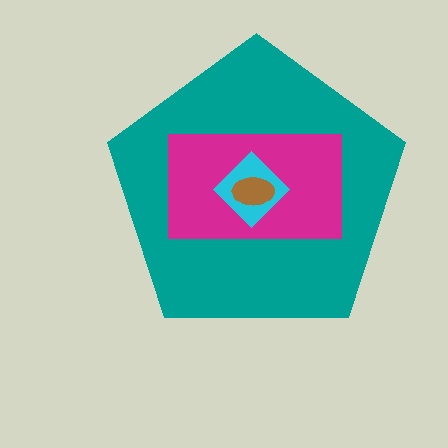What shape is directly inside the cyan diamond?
The brown ellipse.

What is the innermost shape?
The brown ellipse.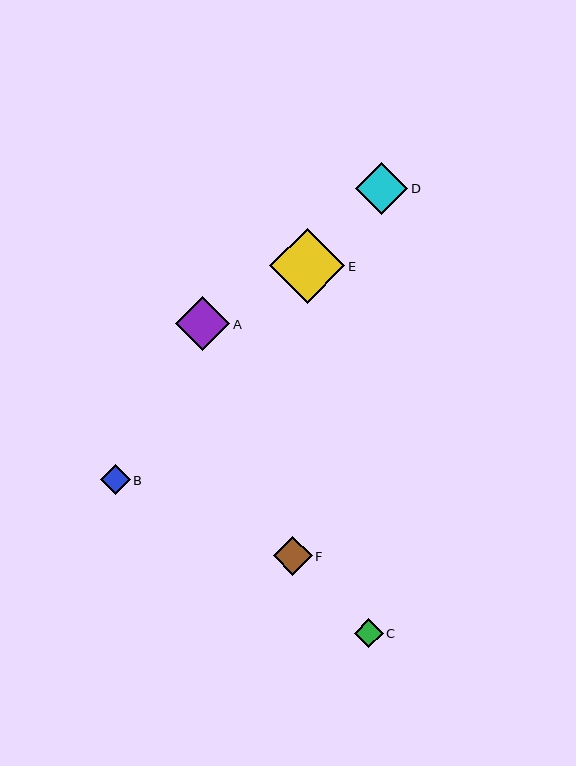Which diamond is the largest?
Diamond E is the largest with a size of approximately 75 pixels.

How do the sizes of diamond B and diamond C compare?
Diamond B and diamond C are approximately the same size.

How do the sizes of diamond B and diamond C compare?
Diamond B and diamond C are approximately the same size.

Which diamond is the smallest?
Diamond C is the smallest with a size of approximately 29 pixels.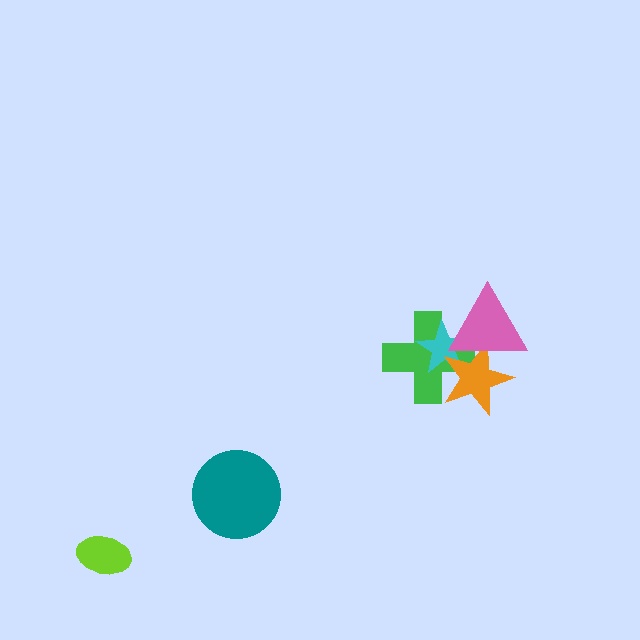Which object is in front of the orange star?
The pink triangle is in front of the orange star.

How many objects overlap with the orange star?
3 objects overlap with the orange star.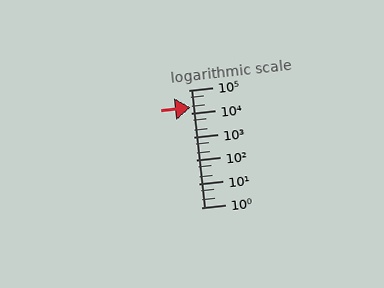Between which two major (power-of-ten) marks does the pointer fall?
The pointer is between 10000 and 100000.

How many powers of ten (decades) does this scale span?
The scale spans 5 decades, from 1 to 100000.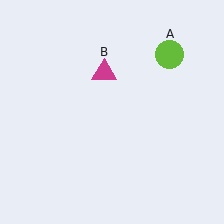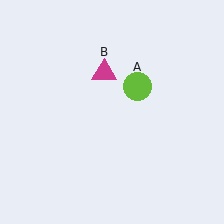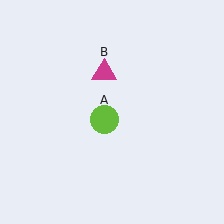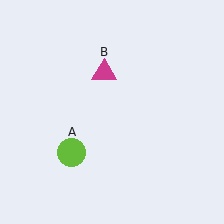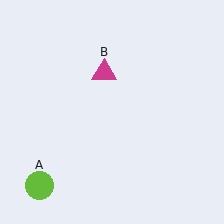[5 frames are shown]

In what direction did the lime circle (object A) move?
The lime circle (object A) moved down and to the left.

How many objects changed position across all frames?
1 object changed position: lime circle (object A).